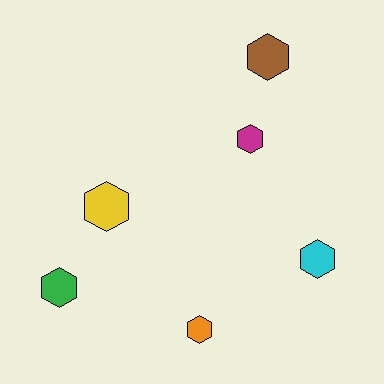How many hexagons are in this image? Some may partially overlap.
There are 6 hexagons.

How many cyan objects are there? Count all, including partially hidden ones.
There is 1 cyan object.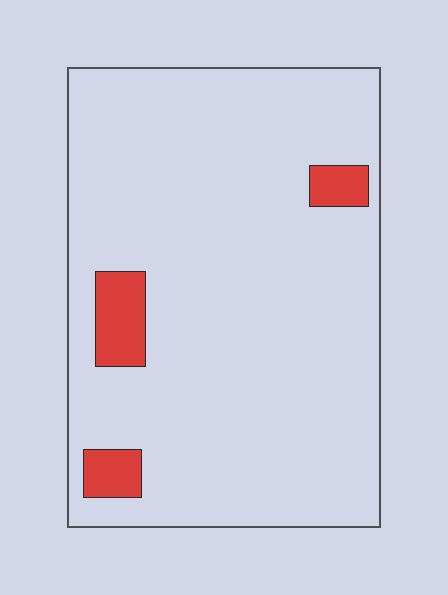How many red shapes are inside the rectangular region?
3.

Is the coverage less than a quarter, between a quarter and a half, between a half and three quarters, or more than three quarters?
Less than a quarter.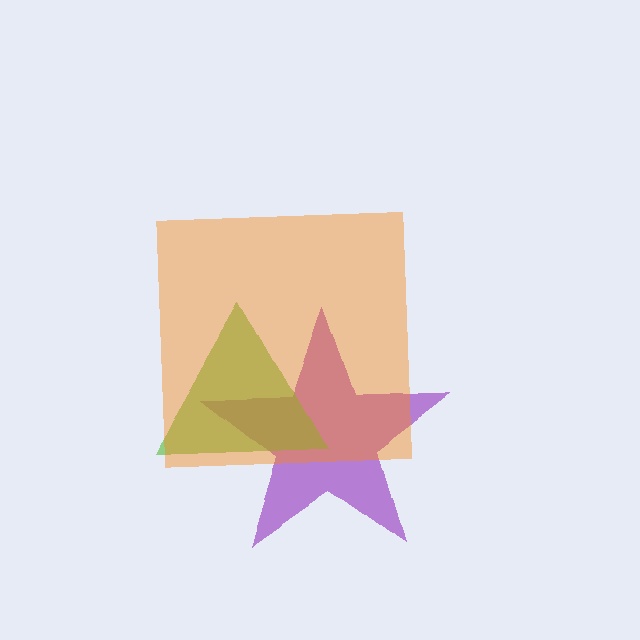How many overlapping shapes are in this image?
There are 3 overlapping shapes in the image.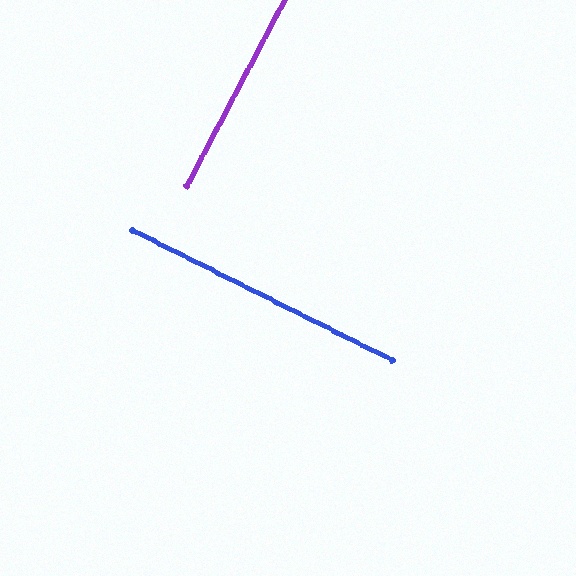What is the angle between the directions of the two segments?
Approximately 89 degrees.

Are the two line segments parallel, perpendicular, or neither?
Perpendicular — they meet at approximately 89°.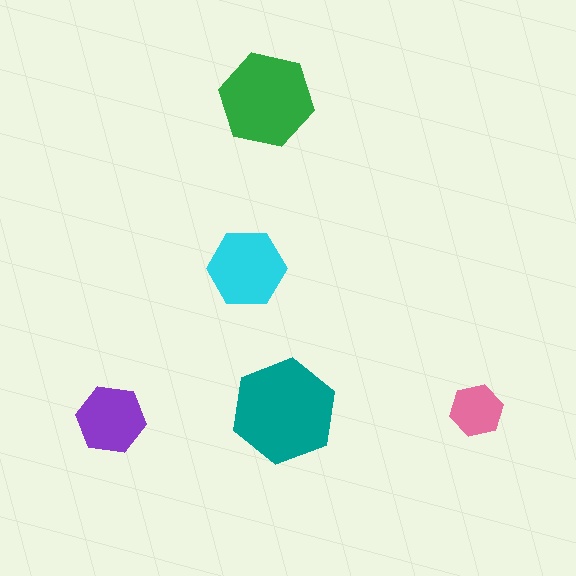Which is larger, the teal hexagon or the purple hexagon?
The teal one.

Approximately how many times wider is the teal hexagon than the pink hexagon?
About 2 times wider.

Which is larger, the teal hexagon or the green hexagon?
The teal one.